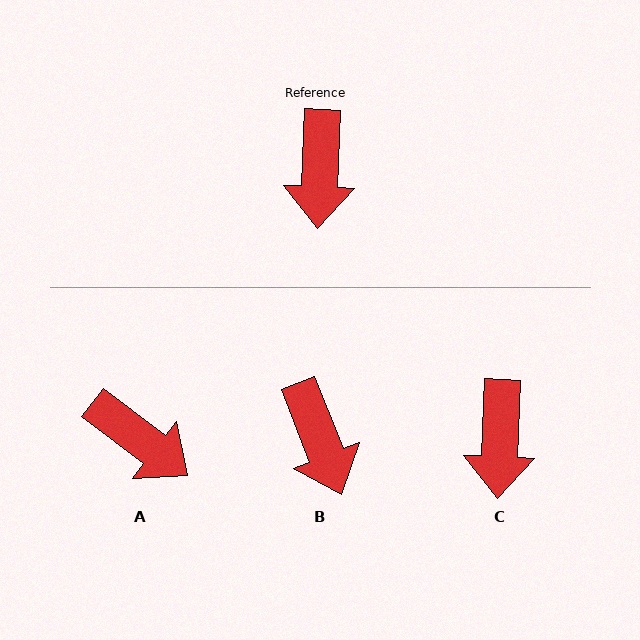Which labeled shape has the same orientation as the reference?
C.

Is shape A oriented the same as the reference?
No, it is off by about 55 degrees.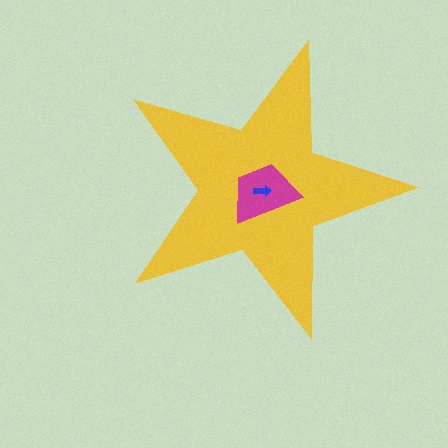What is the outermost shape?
The yellow star.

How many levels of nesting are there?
3.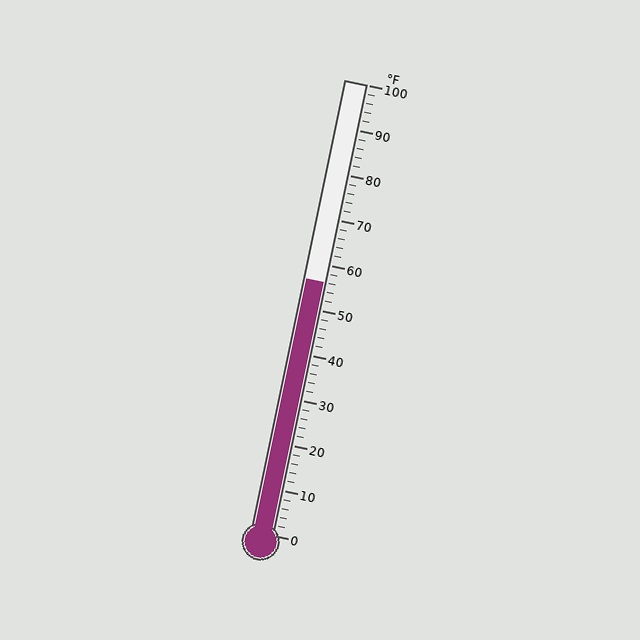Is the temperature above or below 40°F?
The temperature is above 40°F.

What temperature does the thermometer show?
The thermometer shows approximately 56°F.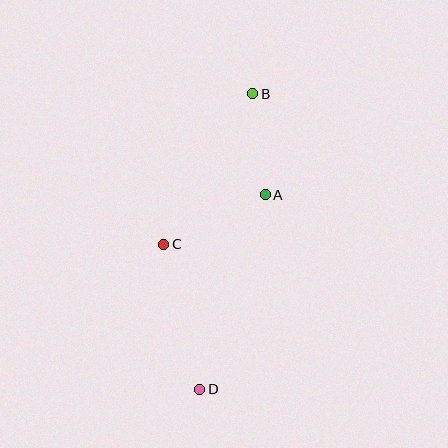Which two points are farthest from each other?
Points B and D are farthest from each other.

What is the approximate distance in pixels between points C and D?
The distance between C and D is approximately 150 pixels.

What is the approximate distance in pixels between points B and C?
The distance between B and C is approximately 175 pixels.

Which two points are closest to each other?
Points A and B are closest to each other.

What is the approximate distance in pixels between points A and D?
The distance between A and D is approximately 205 pixels.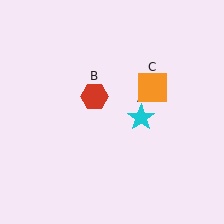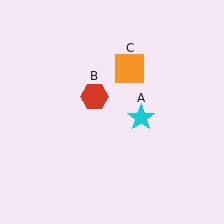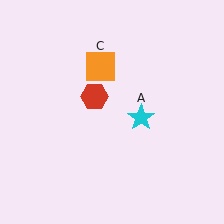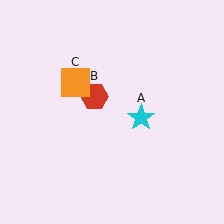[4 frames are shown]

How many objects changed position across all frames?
1 object changed position: orange square (object C).